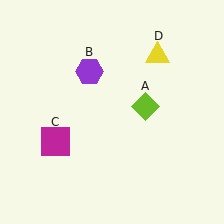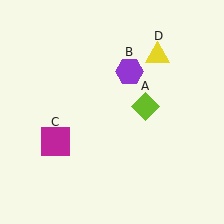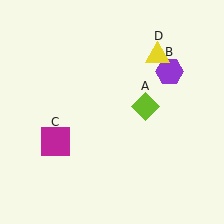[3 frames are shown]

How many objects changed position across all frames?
1 object changed position: purple hexagon (object B).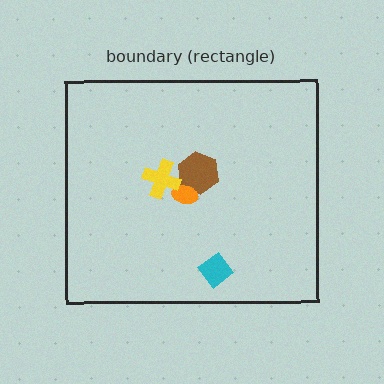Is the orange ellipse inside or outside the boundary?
Inside.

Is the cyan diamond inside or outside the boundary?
Inside.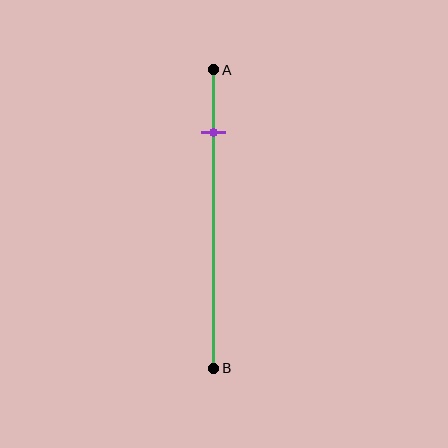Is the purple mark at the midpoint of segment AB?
No, the mark is at about 20% from A, not at the 50% midpoint.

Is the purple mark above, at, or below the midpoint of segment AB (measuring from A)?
The purple mark is above the midpoint of segment AB.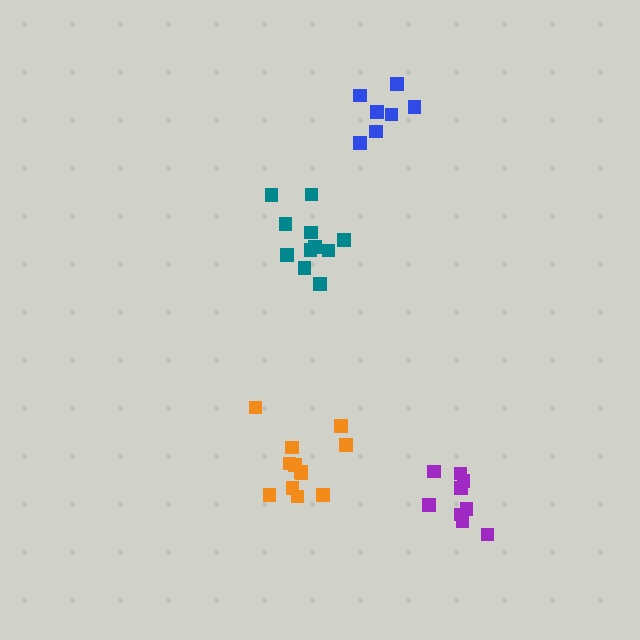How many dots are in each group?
Group 1: 12 dots, Group 2: 7 dots, Group 3: 11 dots, Group 4: 9 dots (39 total).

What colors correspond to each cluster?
The clusters are colored: orange, blue, teal, purple.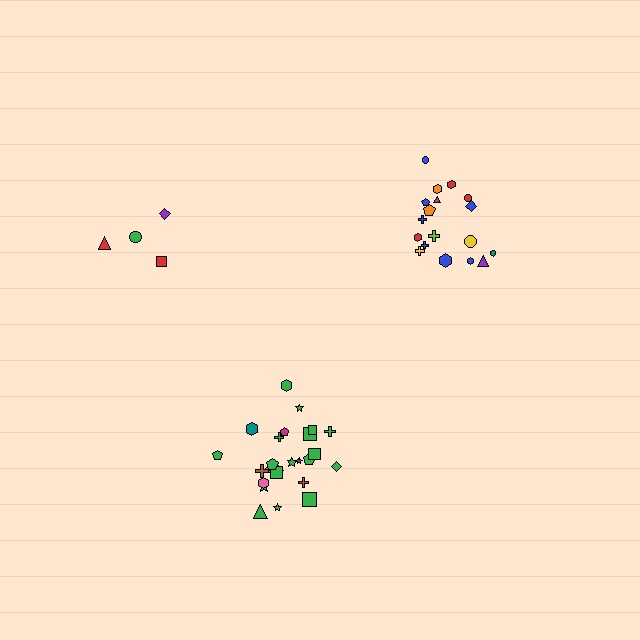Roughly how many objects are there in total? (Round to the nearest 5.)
Roughly 45 objects in total.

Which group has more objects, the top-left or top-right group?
The top-right group.